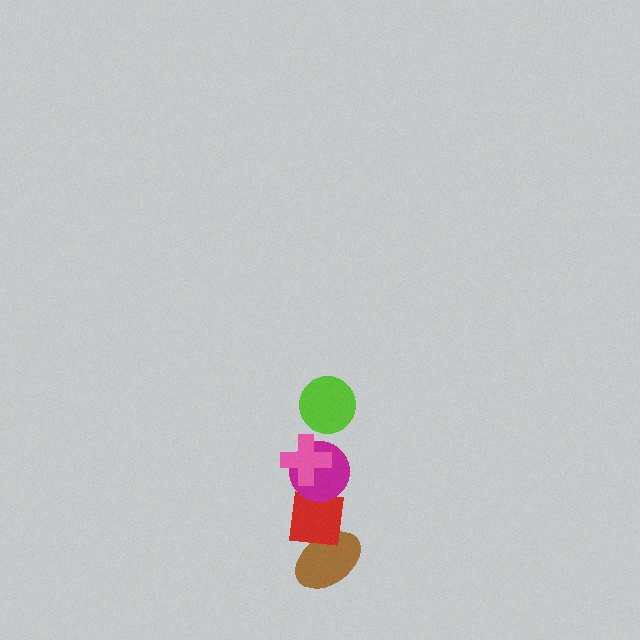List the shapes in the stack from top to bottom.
From top to bottom: the lime circle, the pink cross, the magenta circle, the red square, the brown ellipse.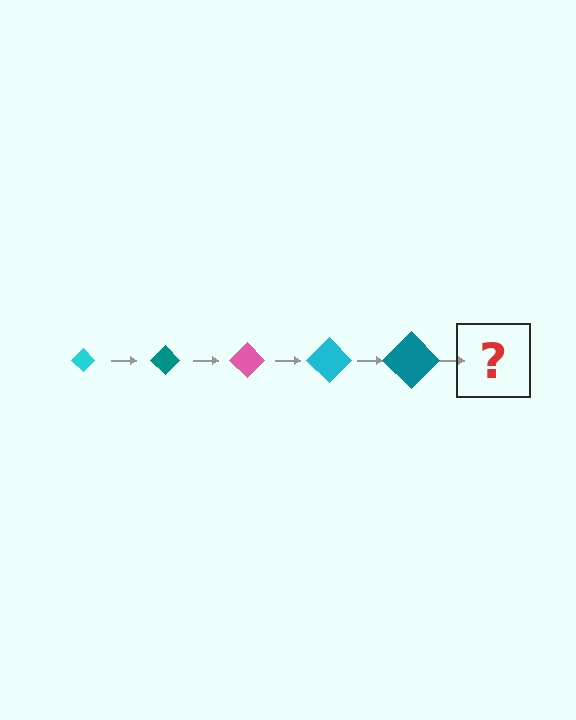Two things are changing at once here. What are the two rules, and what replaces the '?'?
The two rules are that the diamond grows larger each step and the color cycles through cyan, teal, and pink. The '?' should be a pink diamond, larger than the previous one.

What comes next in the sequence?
The next element should be a pink diamond, larger than the previous one.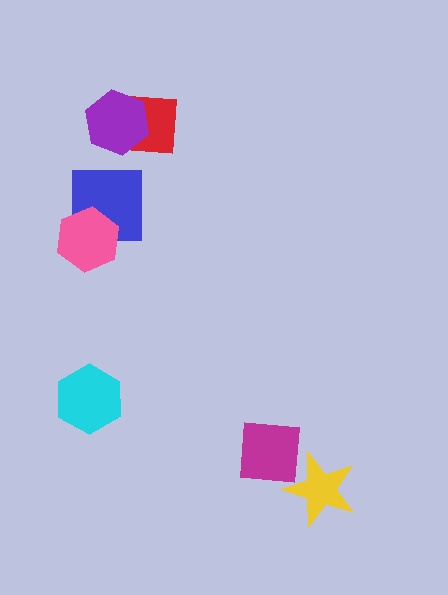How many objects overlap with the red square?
1 object overlaps with the red square.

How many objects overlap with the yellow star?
1 object overlaps with the yellow star.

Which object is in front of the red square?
The purple hexagon is in front of the red square.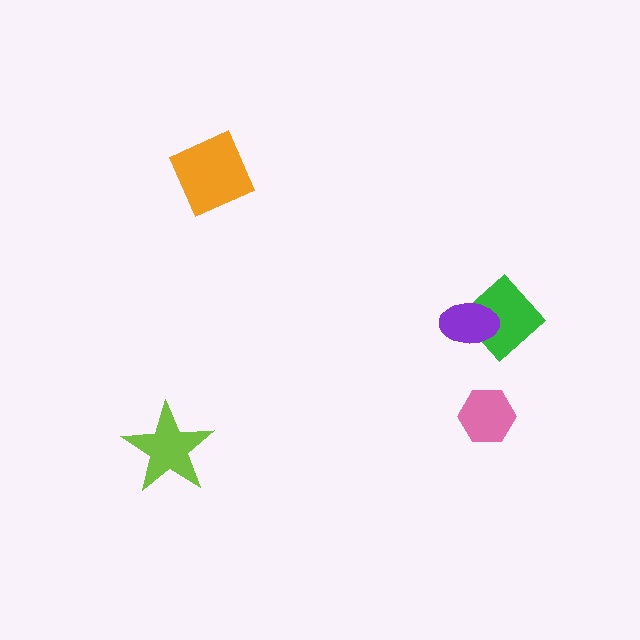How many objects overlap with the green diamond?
1 object overlaps with the green diamond.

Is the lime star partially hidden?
No, no other shape covers it.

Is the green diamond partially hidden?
Yes, it is partially covered by another shape.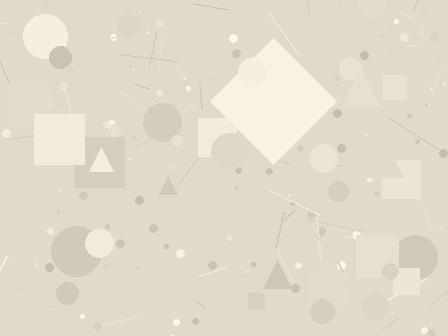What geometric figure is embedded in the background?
A diamond is embedded in the background.